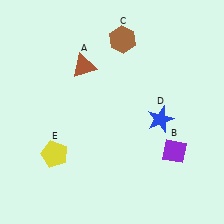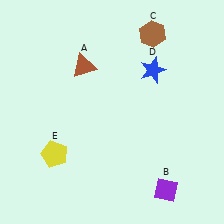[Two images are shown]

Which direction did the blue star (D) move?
The blue star (D) moved up.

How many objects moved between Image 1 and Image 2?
3 objects moved between the two images.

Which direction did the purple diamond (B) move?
The purple diamond (B) moved down.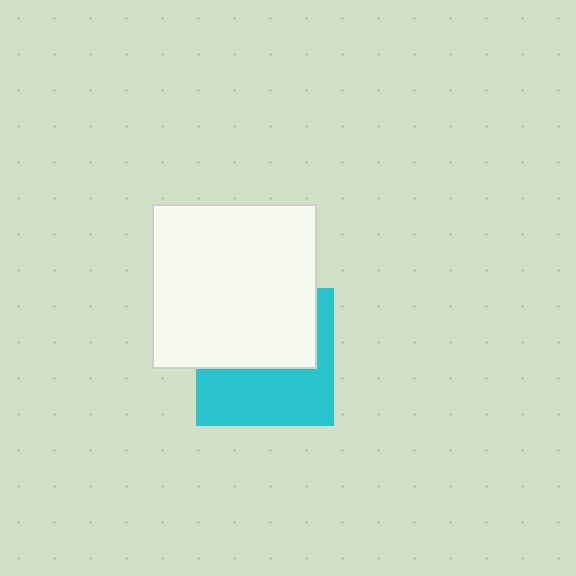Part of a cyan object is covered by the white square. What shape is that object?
It is a square.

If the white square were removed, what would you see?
You would see the complete cyan square.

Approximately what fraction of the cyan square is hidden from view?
Roughly 53% of the cyan square is hidden behind the white square.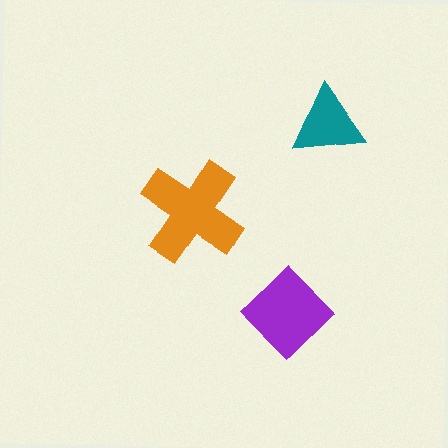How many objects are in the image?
There are 3 objects in the image.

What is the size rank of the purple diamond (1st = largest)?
2nd.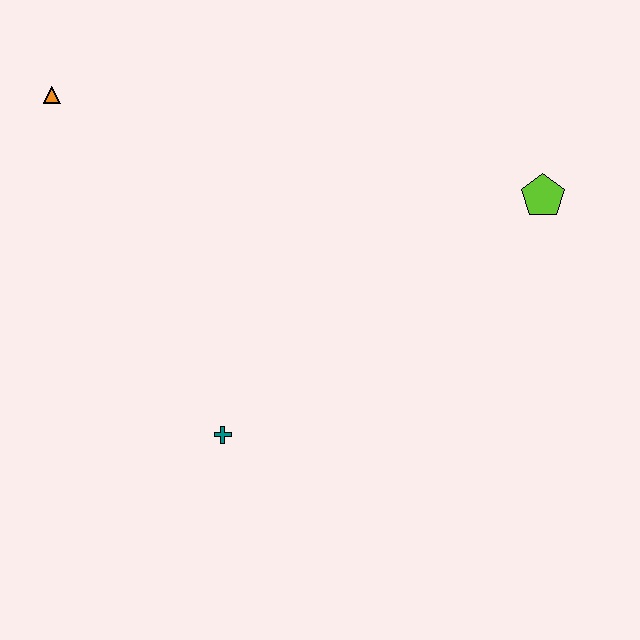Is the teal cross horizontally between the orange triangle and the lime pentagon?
Yes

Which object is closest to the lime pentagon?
The teal cross is closest to the lime pentagon.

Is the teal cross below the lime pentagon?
Yes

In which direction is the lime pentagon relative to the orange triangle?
The lime pentagon is to the right of the orange triangle.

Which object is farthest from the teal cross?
The lime pentagon is farthest from the teal cross.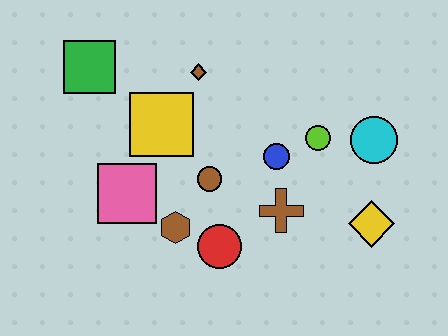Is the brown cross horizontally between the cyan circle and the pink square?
Yes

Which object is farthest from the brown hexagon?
The cyan circle is farthest from the brown hexagon.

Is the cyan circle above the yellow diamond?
Yes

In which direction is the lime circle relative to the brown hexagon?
The lime circle is to the right of the brown hexagon.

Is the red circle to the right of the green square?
Yes